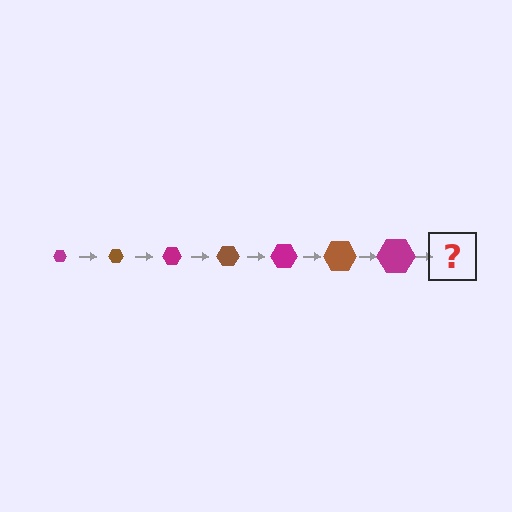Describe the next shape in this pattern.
It should be a brown hexagon, larger than the previous one.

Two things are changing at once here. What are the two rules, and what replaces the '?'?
The two rules are that the hexagon grows larger each step and the color cycles through magenta and brown. The '?' should be a brown hexagon, larger than the previous one.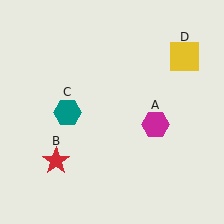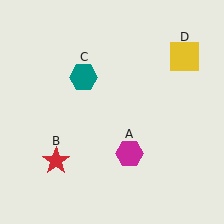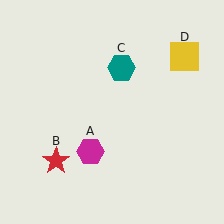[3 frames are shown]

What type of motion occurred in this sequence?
The magenta hexagon (object A), teal hexagon (object C) rotated clockwise around the center of the scene.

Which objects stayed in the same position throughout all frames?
Red star (object B) and yellow square (object D) remained stationary.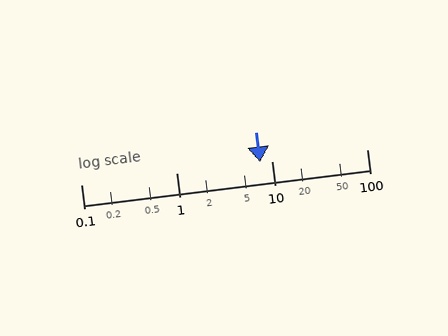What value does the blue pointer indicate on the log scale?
The pointer indicates approximately 7.6.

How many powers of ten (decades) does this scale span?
The scale spans 3 decades, from 0.1 to 100.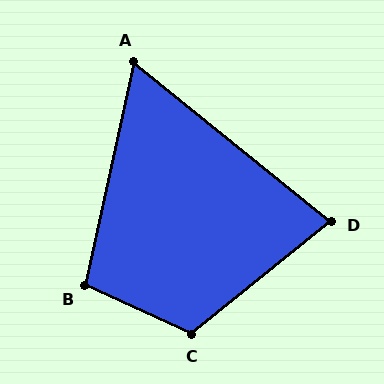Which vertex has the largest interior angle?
C, at approximately 117 degrees.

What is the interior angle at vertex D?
Approximately 78 degrees (acute).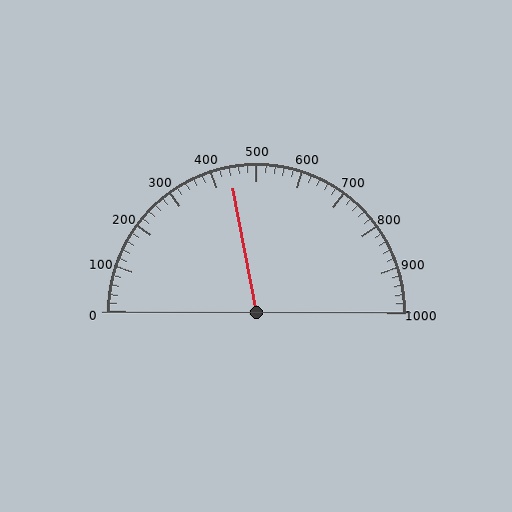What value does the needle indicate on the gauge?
The needle indicates approximately 440.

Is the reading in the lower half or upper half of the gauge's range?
The reading is in the lower half of the range (0 to 1000).